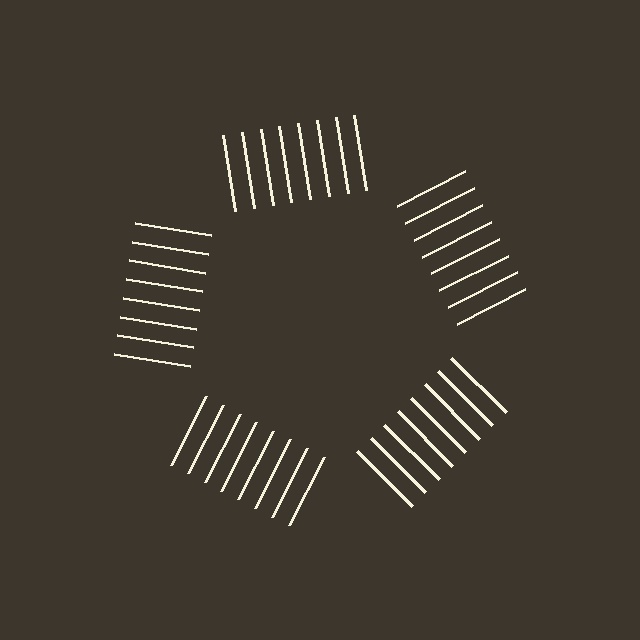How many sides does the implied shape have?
5 sides — the line-ends trace a pentagon.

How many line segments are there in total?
40 — 8 along each of the 5 edges.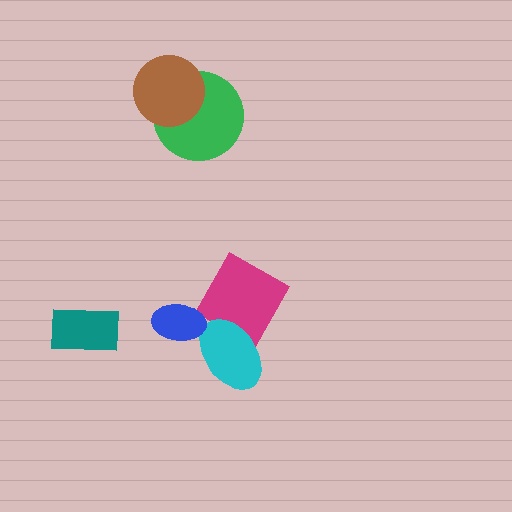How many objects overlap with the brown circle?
1 object overlaps with the brown circle.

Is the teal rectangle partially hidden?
No, no other shape covers it.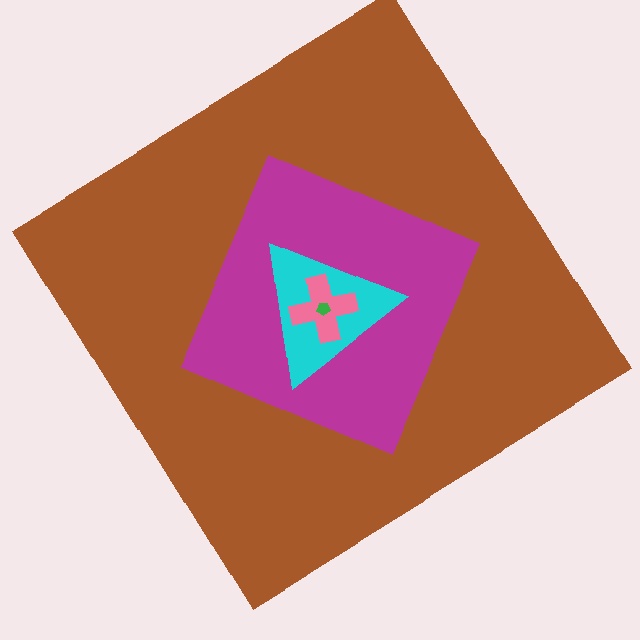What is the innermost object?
The green pentagon.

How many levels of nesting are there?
5.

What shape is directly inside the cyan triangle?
The pink cross.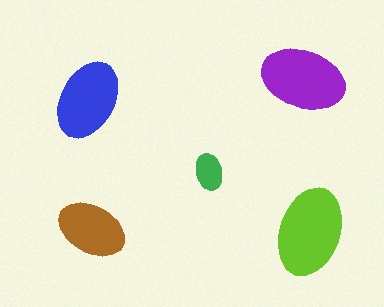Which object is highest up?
The purple ellipse is topmost.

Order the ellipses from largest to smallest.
the lime one, the purple one, the blue one, the brown one, the green one.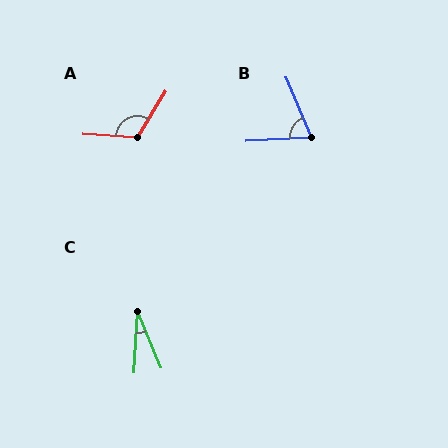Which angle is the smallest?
C, at approximately 26 degrees.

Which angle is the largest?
A, at approximately 118 degrees.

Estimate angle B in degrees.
Approximately 70 degrees.